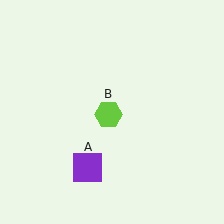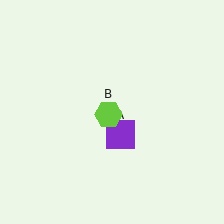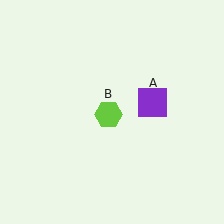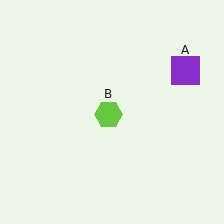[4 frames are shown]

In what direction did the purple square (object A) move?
The purple square (object A) moved up and to the right.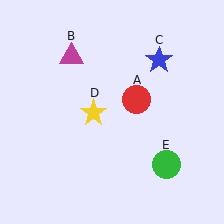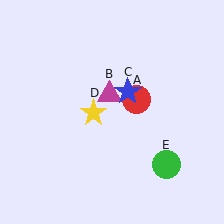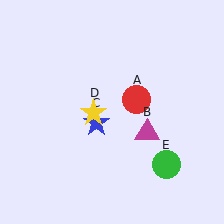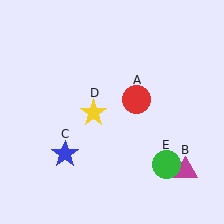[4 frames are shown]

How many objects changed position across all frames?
2 objects changed position: magenta triangle (object B), blue star (object C).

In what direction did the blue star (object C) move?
The blue star (object C) moved down and to the left.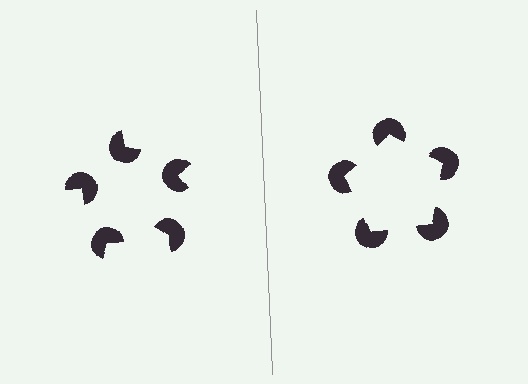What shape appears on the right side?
An illusory pentagon.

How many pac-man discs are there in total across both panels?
10 — 5 on each side.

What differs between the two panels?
The pac-man discs are positioned identically on both sides; only the wedge orientations differ. On the right they align to a pentagon; on the left they are misaligned.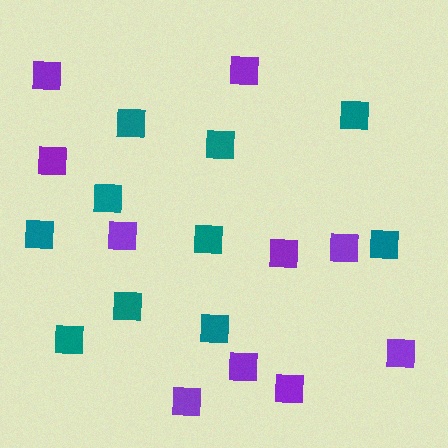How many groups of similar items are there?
There are 2 groups: one group of teal squares (10) and one group of purple squares (10).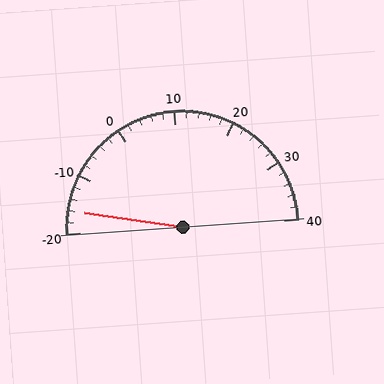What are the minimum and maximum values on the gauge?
The gauge ranges from -20 to 40.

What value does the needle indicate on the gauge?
The needle indicates approximately -16.